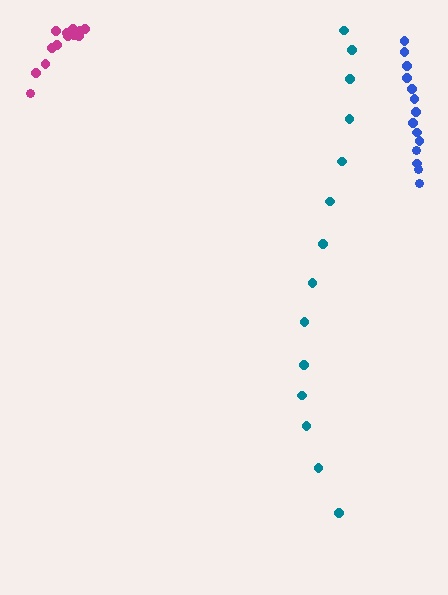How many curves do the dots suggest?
There are 3 distinct paths.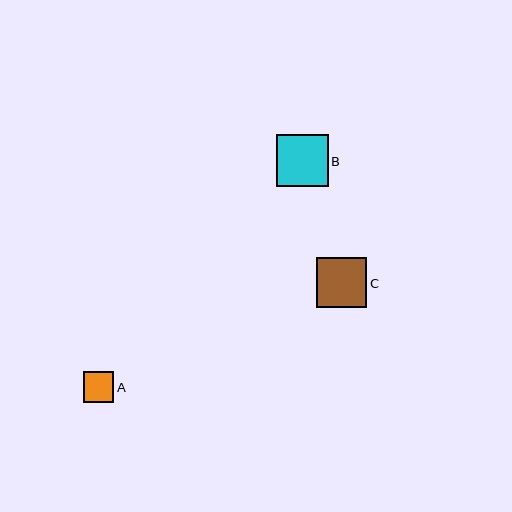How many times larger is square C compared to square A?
Square C is approximately 1.7 times the size of square A.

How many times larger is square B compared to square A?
Square B is approximately 1.7 times the size of square A.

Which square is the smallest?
Square A is the smallest with a size of approximately 30 pixels.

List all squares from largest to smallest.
From largest to smallest: B, C, A.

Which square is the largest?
Square B is the largest with a size of approximately 52 pixels.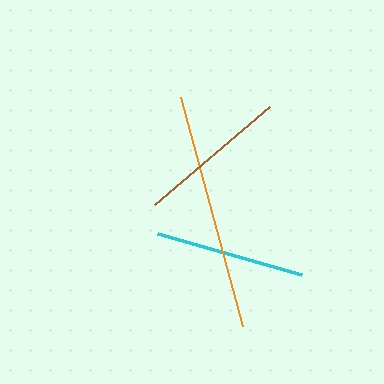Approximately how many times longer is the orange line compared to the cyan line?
The orange line is approximately 1.6 times the length of the cyan line.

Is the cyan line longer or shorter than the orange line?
The orange line is longer than the cyan line.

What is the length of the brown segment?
The brown segment is approximately 151 pixels long.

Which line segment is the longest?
The orange line is the longest at approximately 237 pixels.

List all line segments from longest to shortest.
From longest to shortest: orange, brown, cyan.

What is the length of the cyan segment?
The cyan segment is approximately 150 pixels long.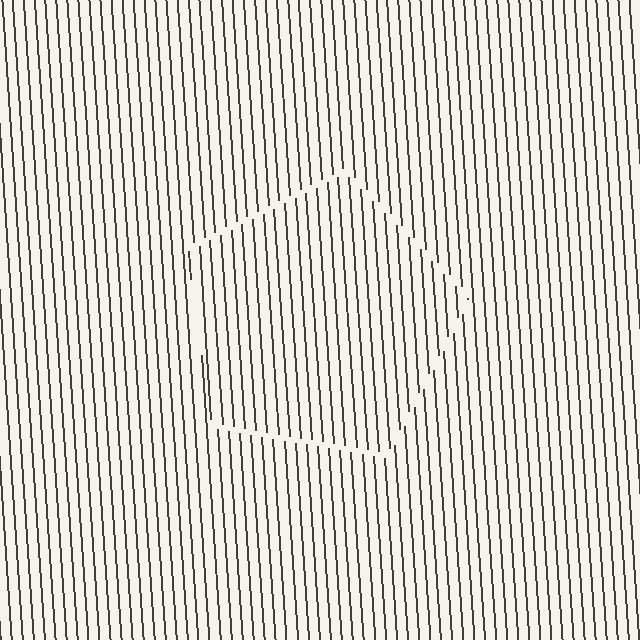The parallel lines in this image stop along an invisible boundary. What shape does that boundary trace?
An illusory pentagon. The interior of the shape contains the same grating, shifted by half a period — the contour is defined by the phase discontinuity where line-ends from the inner and outer gratings abut.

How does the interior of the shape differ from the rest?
The interior of the shape contains the same grating, shifted by half a period — the contour is defined by the phase discontinuity where line-ends from the inner and outer gratings abut.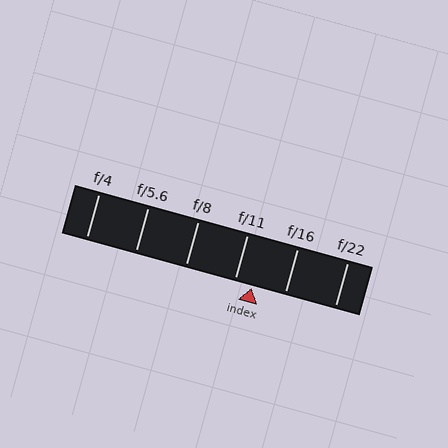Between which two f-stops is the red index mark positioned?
The index mark is between f/11 and f/16.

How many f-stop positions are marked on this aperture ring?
There are 6 f-stop positions marked.